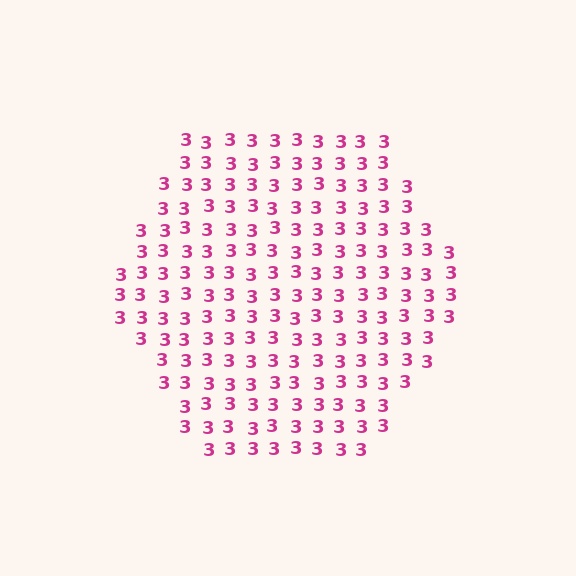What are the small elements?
The small elements are digit 3's.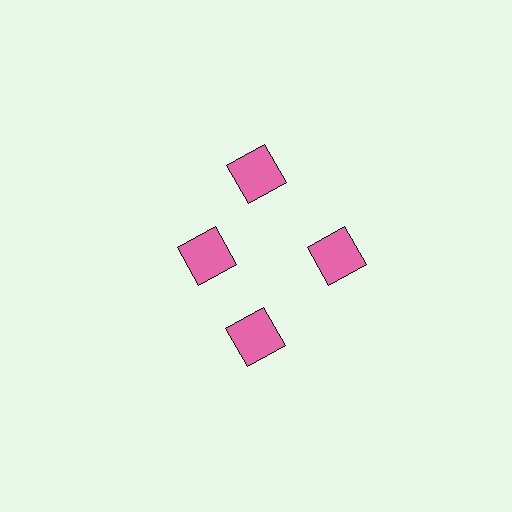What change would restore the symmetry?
The symmetry would be restored by moving it outward, back onto the ring so that all 4 squares sit at equal angles and equal distance from the center.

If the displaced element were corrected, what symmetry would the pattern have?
It would have 4-fold rotational symmetry — the pattern would map onto itself every 90 degrees.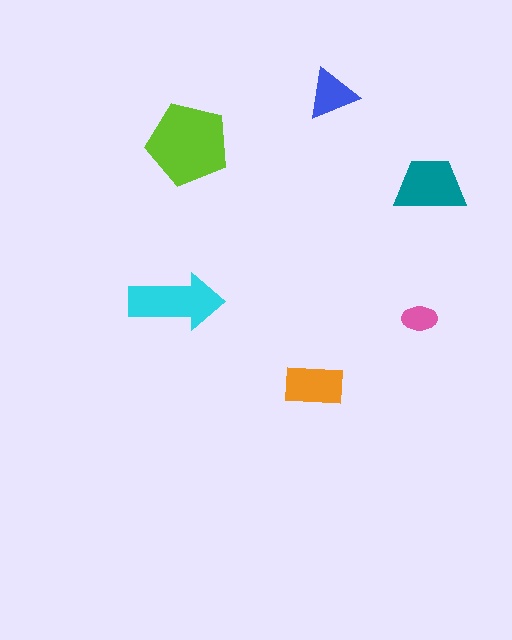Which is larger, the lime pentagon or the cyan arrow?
The lime pentagon.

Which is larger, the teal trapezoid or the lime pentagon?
The lime pentagon.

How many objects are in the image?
There are 6 objects in the image.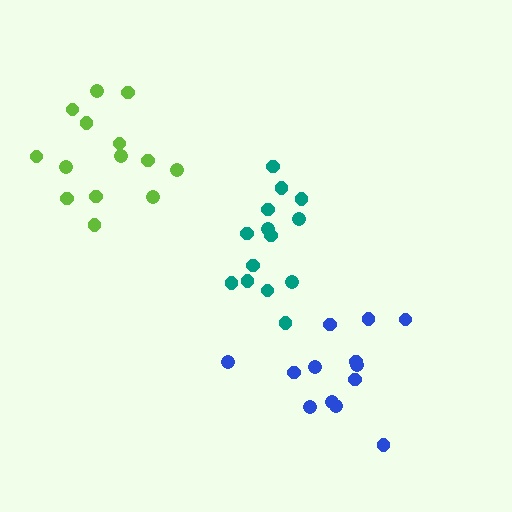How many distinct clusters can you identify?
There are 3 distinct clusters.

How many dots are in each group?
Group 1: 14 dots, Group 2: 13 dots, Group 3: 14 dots (41 total).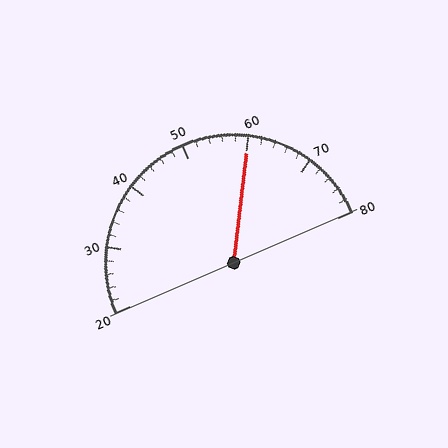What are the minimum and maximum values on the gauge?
The gauge ranges from 20 to 80.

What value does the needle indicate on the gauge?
The needle indicates approximately 60.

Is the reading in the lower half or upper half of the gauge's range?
The reading is in the upper half of the range (20 to 80).